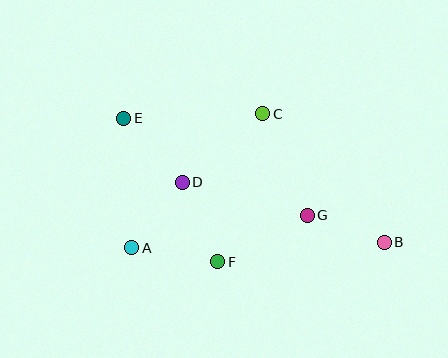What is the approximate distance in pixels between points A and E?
The distance between A and E is approximately 130 pixels.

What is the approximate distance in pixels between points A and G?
The distance between A and G is approximately 179 pixels.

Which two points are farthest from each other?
Points B and E are farthest from each other.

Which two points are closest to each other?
Points B and G are closest to each other.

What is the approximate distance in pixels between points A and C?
The distance between A and C is approximately 188 pixels.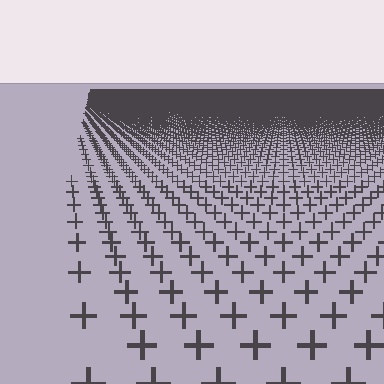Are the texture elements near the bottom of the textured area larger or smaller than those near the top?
Larger. Near the bottom, elements are closer to the viewer and appear at a bigger on-screen size.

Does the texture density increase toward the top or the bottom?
Density increases toward the top.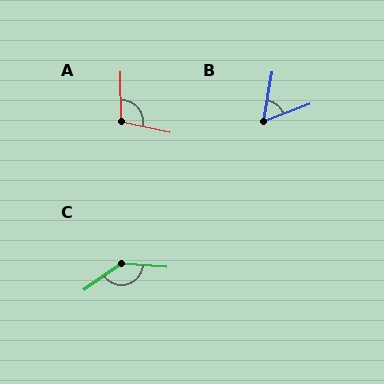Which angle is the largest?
C, at approximately 140 degrees.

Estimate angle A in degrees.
Approximately 103 degrees.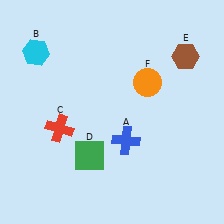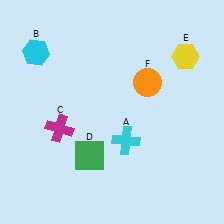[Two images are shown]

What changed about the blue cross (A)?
In Image 1, A is blue. In Image 2, it changed to cyan.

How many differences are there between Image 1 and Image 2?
There are 3 differences between the two images.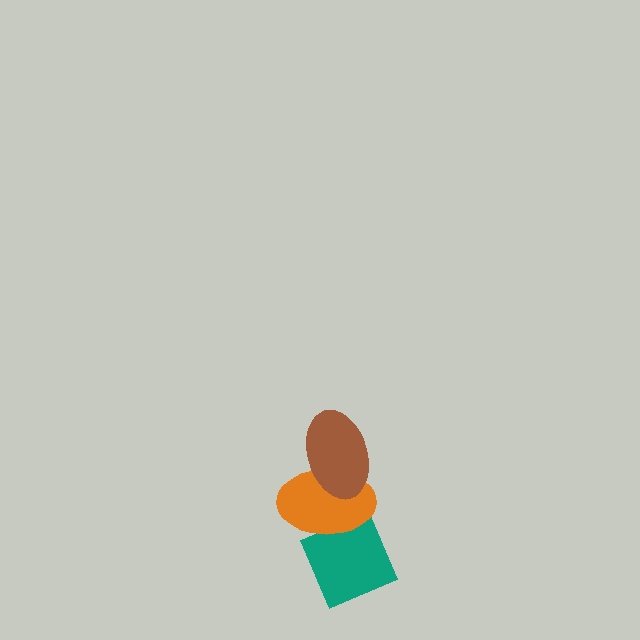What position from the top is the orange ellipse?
The orange ellipse is 2nd from the top.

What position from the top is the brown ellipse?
The brown ellipse is 1st from the top.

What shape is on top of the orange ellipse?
The brown ellipse is on top of the orange ellipse.